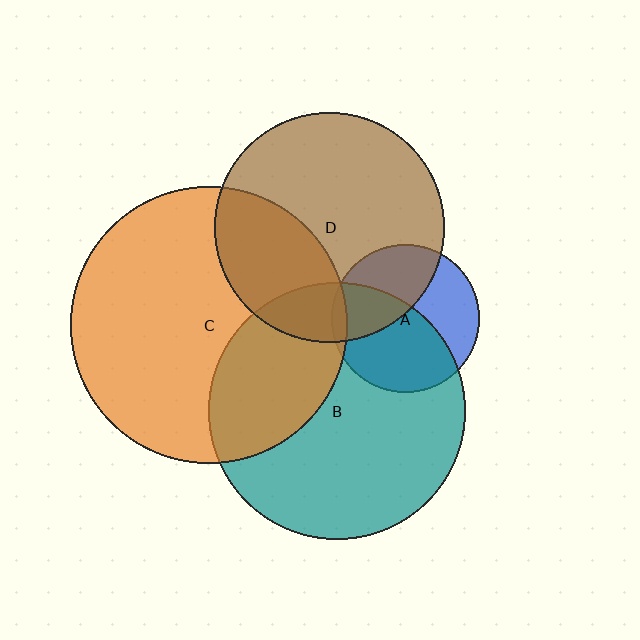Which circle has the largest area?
Circle C (orange).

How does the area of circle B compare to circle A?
Approximately 3.0 times.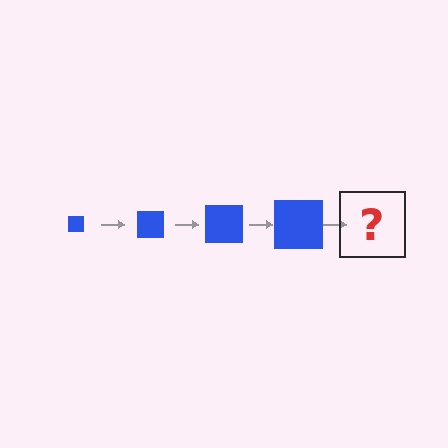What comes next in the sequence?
The next element should be a blue square, larger than the previous one.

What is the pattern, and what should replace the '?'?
The pattern is that the square gets progressively larger each step. The '?' should be a blue square, larger than the previous one.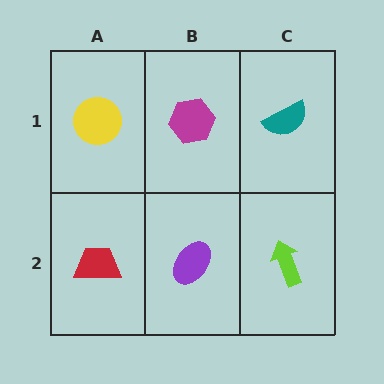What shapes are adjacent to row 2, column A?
A yellow circle (row 1, column A), a purple ellipse (row 2, column B).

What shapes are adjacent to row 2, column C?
A teal semicircle (row 1, column C), a purple ellipse (row 2, column B).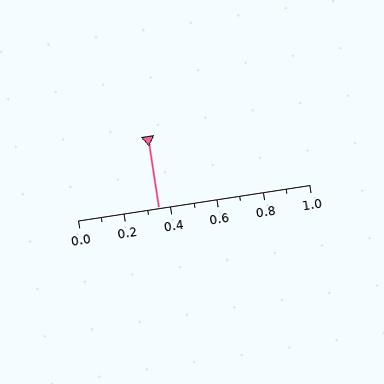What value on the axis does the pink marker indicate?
The marker indicates approximately 0.35.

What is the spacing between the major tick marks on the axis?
The major ticks are spaced 0.2 apart.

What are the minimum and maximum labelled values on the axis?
The axis runs from 0.0 to 1.0.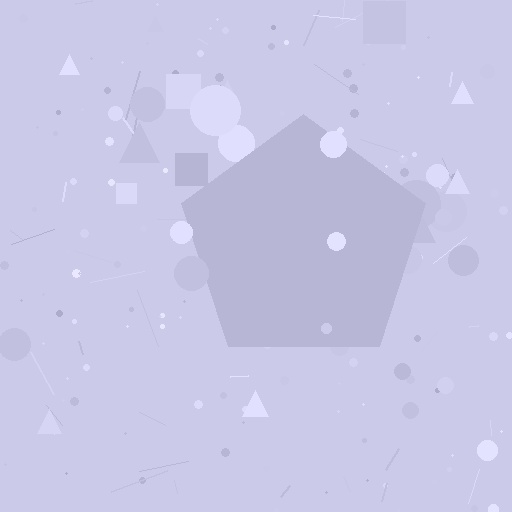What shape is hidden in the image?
A pentagon is hidden in the image.